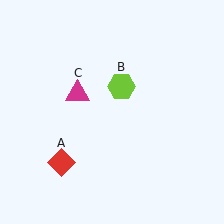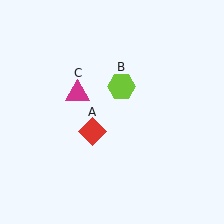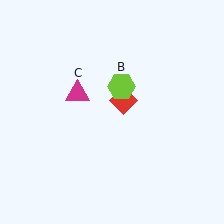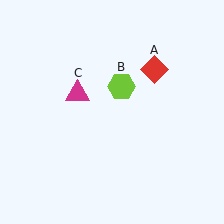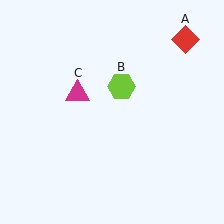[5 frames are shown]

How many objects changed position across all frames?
1 object changed position: red diamond (object A).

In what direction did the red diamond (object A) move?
The red diamond (object A) moved up and to the right.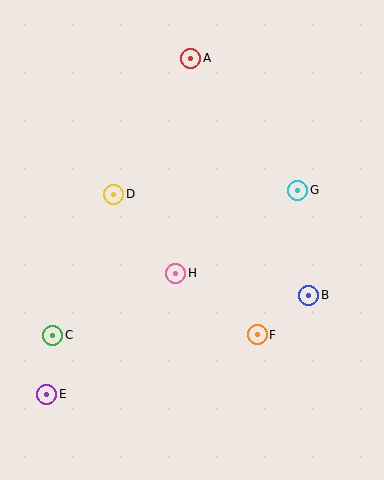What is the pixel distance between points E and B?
The distance between E and B is 280 pixels.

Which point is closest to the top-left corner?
Point A is closest to the top-left corner.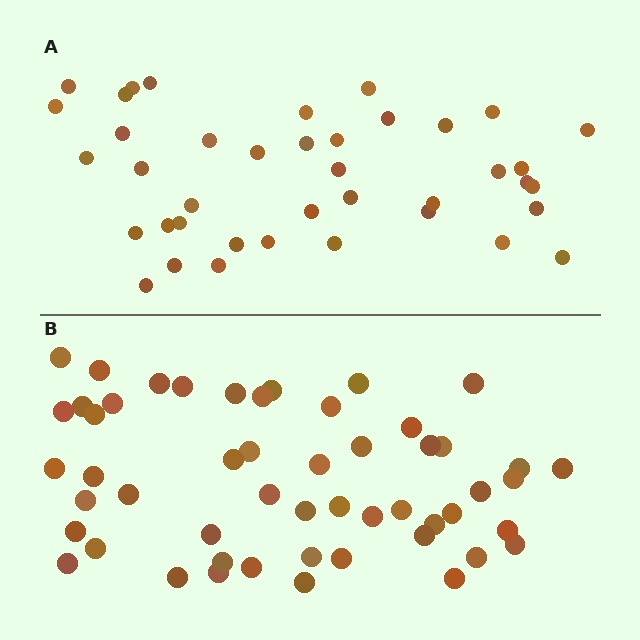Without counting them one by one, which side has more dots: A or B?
Region B (the bottom region) has more dots.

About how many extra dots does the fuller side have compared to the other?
Region B has roughly 12 or so more dots than region A.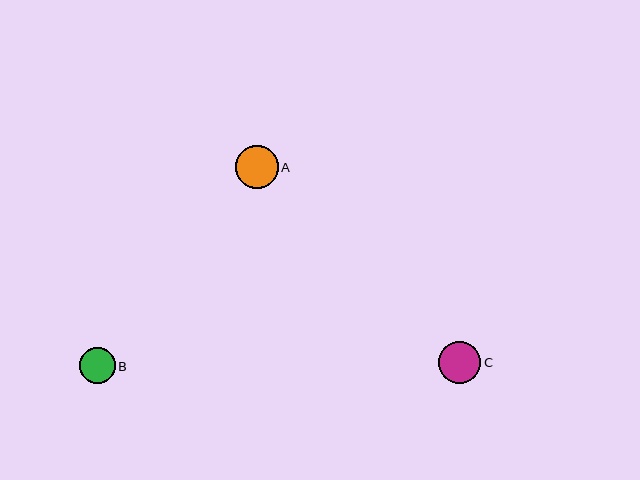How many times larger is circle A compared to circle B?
Circle A is approximately 1.2 times the size of circle B.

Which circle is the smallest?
Circle B is the smallest with a size of approximately 36 pixels.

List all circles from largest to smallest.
From largest to smallest: A, C, B.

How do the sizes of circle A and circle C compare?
Circle A and circle C are approximately the same size.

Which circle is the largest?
Circle A is the largest with a size of approximately 43 pixels.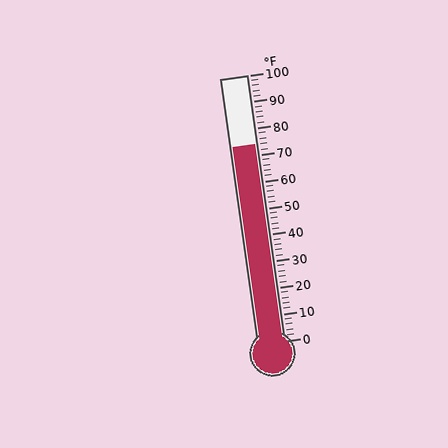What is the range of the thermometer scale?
The thermometer scale ranges from 0°F to 100°F.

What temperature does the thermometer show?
The thermometer shows approximately 74°F.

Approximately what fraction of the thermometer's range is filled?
The thermometer is filled to approximately 75% of its range.